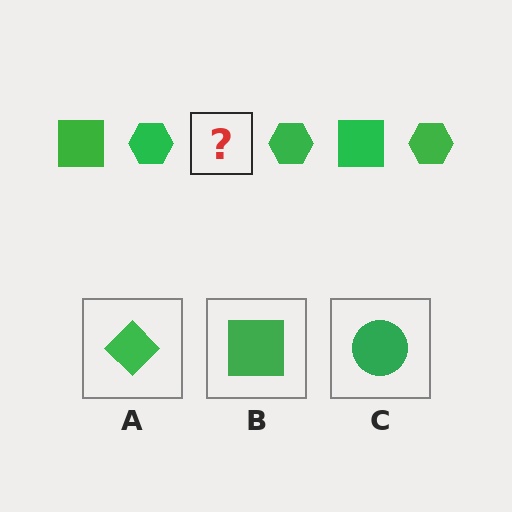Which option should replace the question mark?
Option B.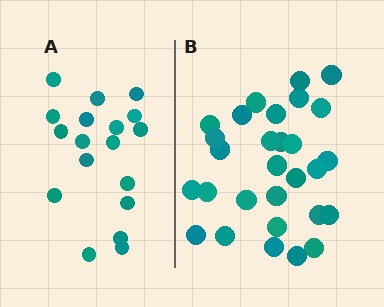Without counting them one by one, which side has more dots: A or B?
Region B (the right region) has more dots.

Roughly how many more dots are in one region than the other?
Region B has roughly 12 or so more dots than region A.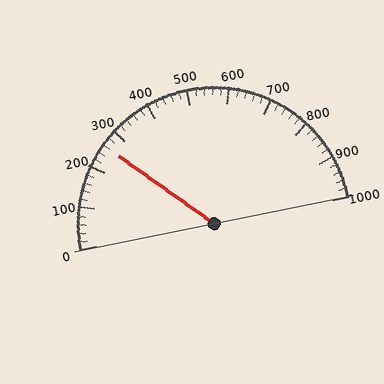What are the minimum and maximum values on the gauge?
The gauge ranges from 0 to 1000.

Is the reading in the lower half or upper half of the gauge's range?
The reading is in the lower half of the range (0 to 1000).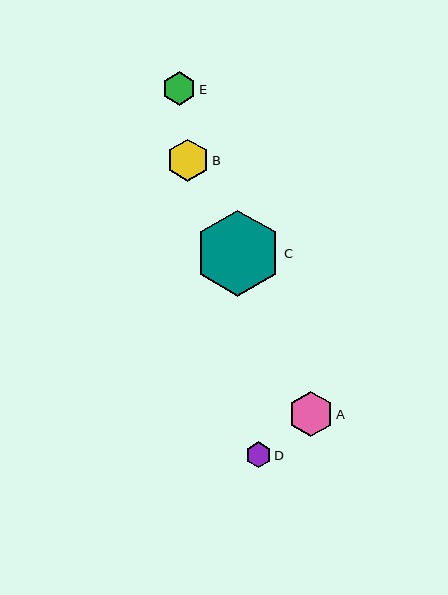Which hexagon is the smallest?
Hexagon D is the smallest with a size of approximately 25 pixels.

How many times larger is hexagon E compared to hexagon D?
Hexagon E is approximately 1.3 times the size of hexagon D.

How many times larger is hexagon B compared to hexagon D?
Hexagon B is approximately 1.7 times the size of hexagon D.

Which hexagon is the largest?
Hexagon C is the largest with a size of approximately 86 pixels.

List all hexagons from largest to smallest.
From largest to smallest: C, A, B, E, D.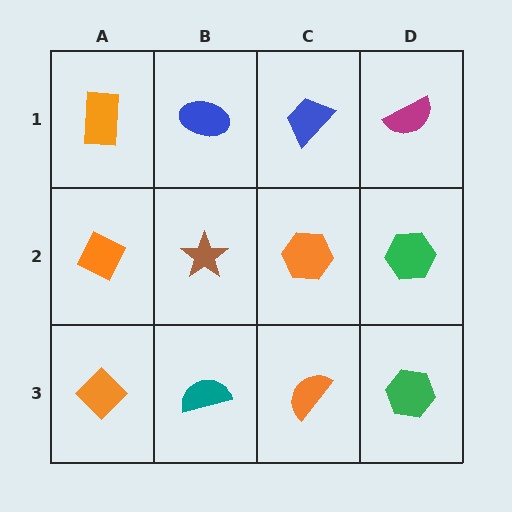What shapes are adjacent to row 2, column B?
A blue ellipse (row 1, column B), a teal semicircle (row 3, column B), an orange diamond (row 2, column A), an orange hexagon (row 2, column C).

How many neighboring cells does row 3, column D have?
2.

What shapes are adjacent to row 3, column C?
An orange hexagon (row 2, column C), a teal semicircle (row 3, column B), a green hexagon (row 3, column D).